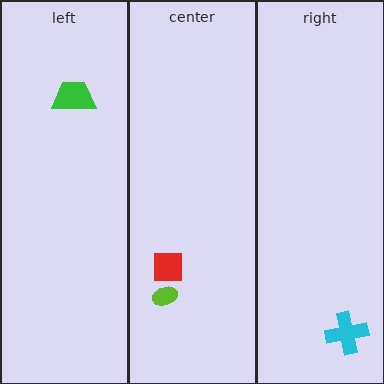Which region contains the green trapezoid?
The left region.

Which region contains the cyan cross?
The right region.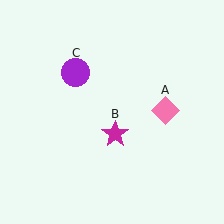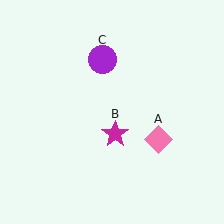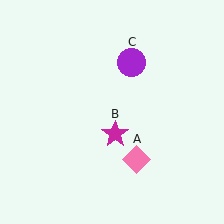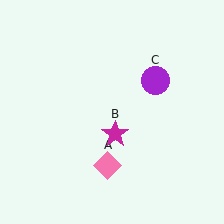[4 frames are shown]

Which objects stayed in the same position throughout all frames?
Magenta star (object B) remained stationary.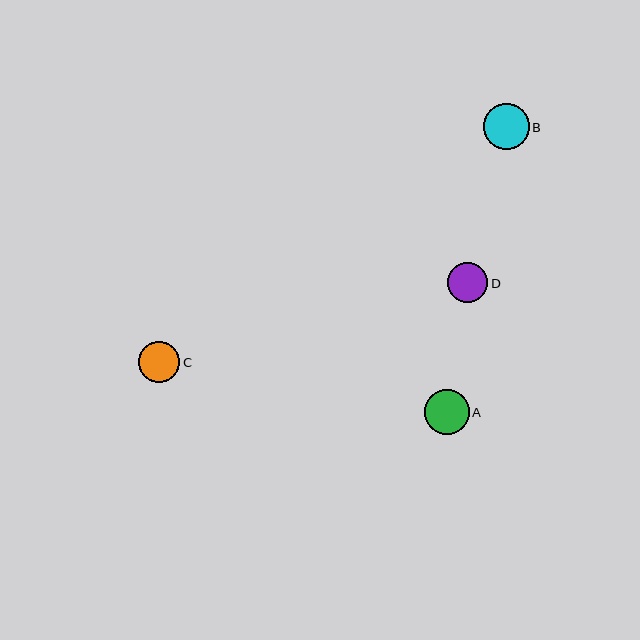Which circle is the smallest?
Circle D is the smallest with a size of approximately 41 pixels.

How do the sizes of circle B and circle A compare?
Circle B and circle A are approximately the same size.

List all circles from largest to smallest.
From largest to smallest: B, A, C, D.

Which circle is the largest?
Circle B is the largest with a size of approximately 46 pixels.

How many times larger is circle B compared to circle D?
Circle B is approximately 1.1 times the size of circle D.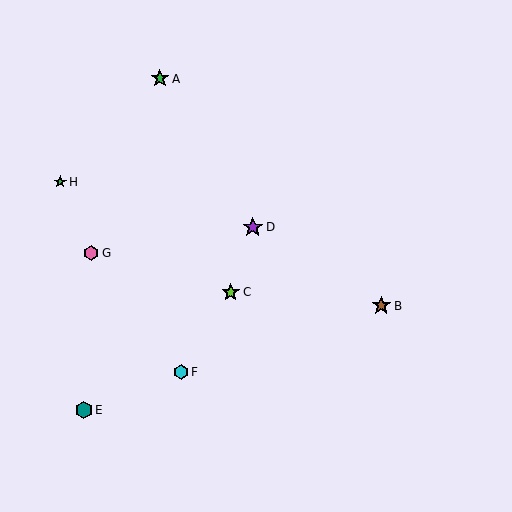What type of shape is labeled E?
Shape E is a teal hexagon.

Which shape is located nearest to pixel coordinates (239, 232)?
The purple star (labeled D) at (253, 227) is nearest to that location.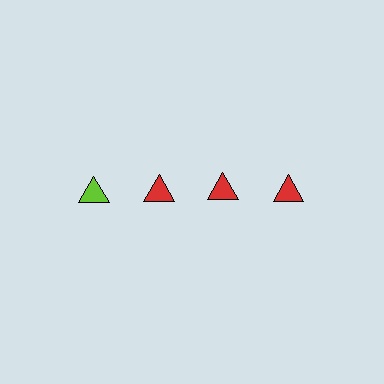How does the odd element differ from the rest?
It has a different color: lime instead of red.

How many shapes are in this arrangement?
There are 4 shapes arranged in a grid pattern.